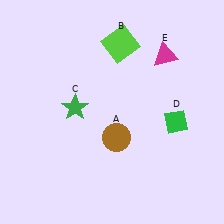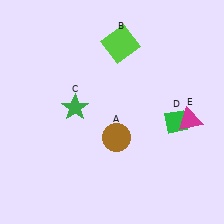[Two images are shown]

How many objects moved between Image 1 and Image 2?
1 object moved between the two images.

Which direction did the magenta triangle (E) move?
The magenta triangle (E) moved down.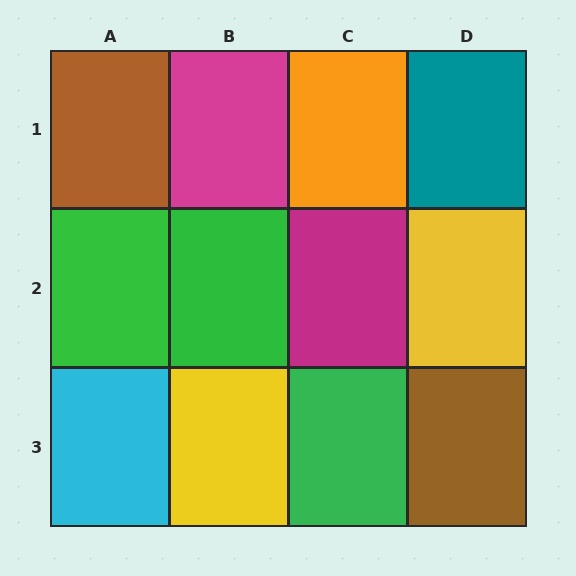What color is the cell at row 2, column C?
Magenta.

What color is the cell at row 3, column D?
Brown.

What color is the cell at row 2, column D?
Yellow.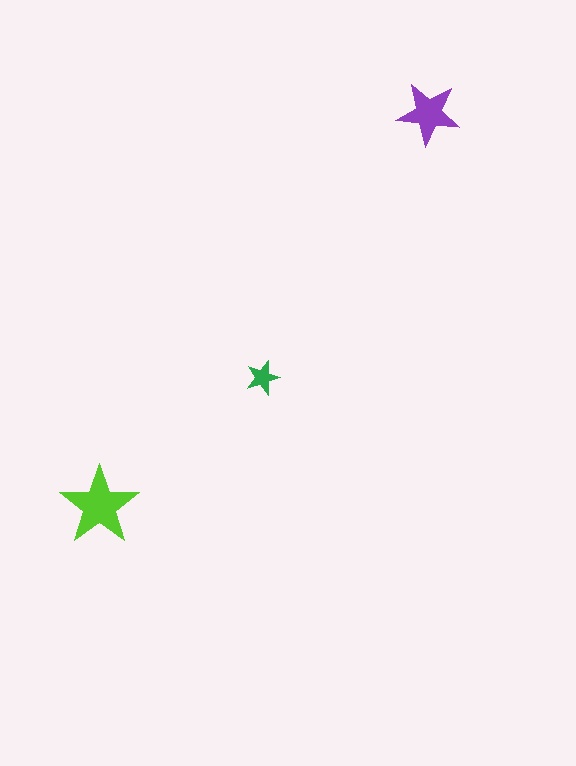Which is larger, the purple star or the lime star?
The lime one.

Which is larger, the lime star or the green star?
The lime one.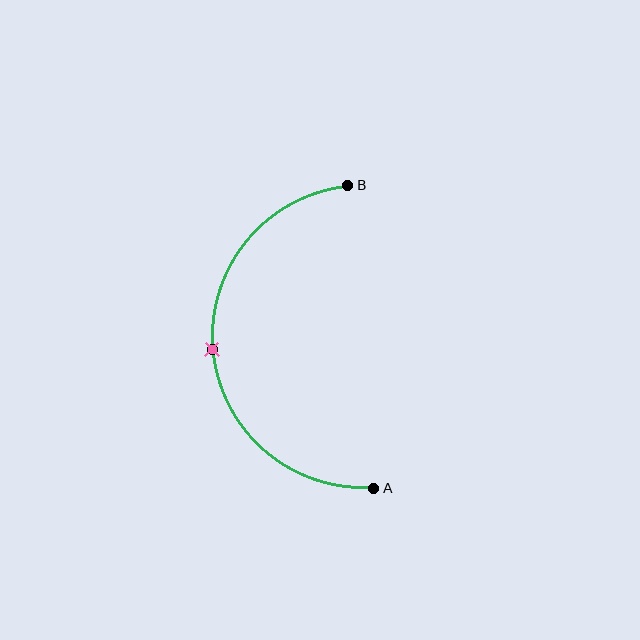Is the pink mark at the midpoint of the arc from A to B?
Yes. The pink mark lies on the arc at equal arc-length from both A and B — it is the arc midpoint.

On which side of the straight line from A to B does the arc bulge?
The arc bulges to the left of the straight line connecting A and B.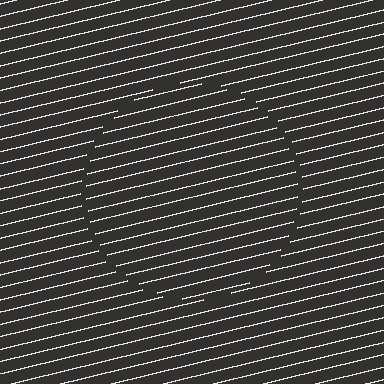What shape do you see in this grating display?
An illusory circle. The interior of the shape contains the same grating, shifted by half a period — the contour is defined by the phase discontinuity where line-ends from the inner and outer gratings abut.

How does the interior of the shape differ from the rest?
The interior of the shape contains the same grating, shifted by half a period — the contour is defined by the phase discontinuity where line-ends from the inner and outer gratings abut.